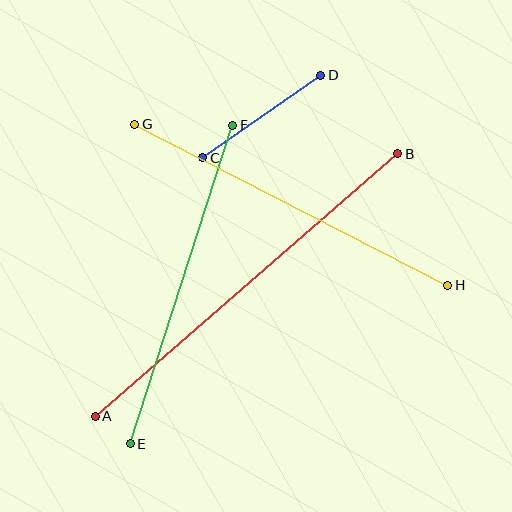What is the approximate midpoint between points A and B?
The midpoint is at approximately (247, 285) pixels.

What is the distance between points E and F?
The distance is approximately 334 pixels.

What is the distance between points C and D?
The distance is approximately 144 pixels.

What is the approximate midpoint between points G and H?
The midpoint is at approximately (291, 205) pixels.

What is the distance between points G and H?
The distance is approximately 352 pixels.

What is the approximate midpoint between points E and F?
The midpoint is at approximately (181, 285) pixels.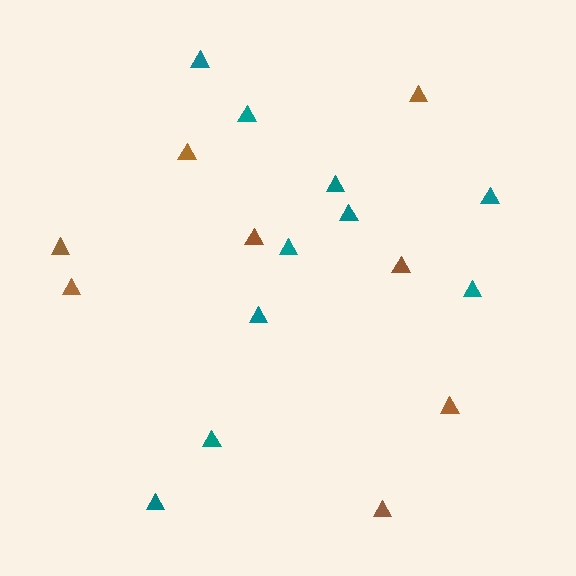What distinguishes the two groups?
There are 2 groups: one group of brown triangles (8) and one group of teal triangles (10).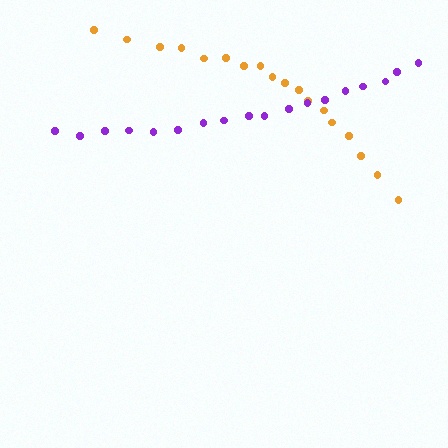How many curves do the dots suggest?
There are 2 distinct paths.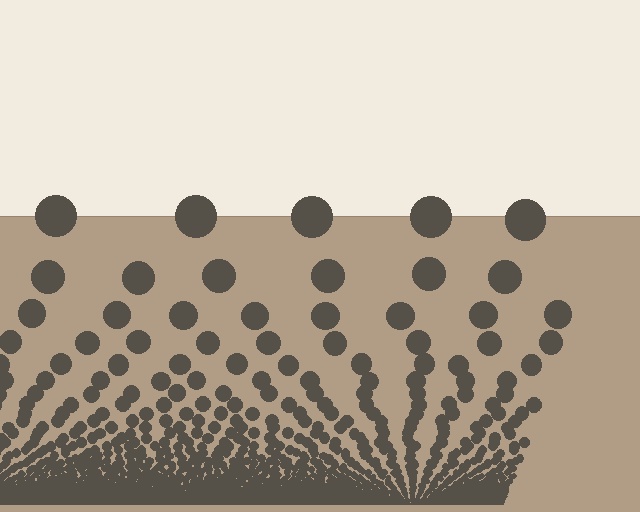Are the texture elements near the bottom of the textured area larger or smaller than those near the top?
Smaller. The gradient is inverted — elements near the bottom are smaller and denser.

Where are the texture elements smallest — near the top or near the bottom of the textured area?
Near the bottom.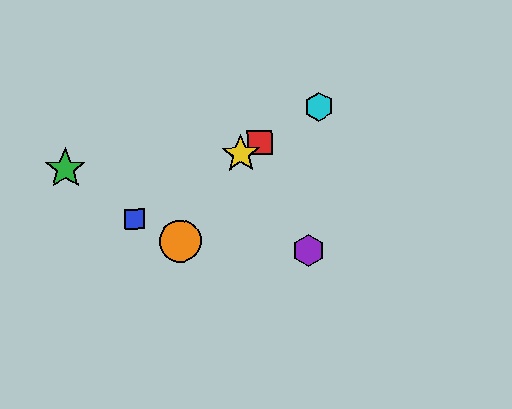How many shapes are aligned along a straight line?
4 shapes (the red square, the blue square, the yellow star, the cyan hexagon) are aligned along a straight line.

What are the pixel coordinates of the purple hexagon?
The purple hexagon is at (308, 251).